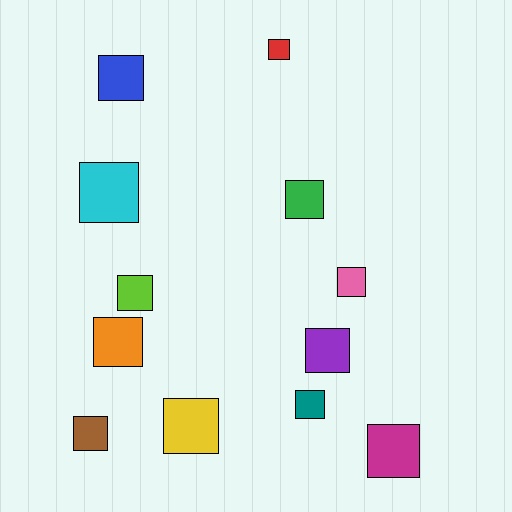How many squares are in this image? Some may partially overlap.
There are 12 squares.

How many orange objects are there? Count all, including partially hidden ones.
There is 1 orange object.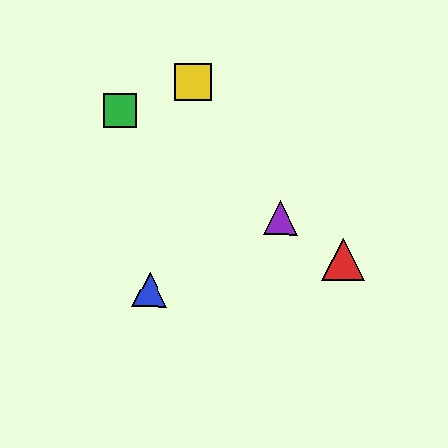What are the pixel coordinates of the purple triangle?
The purple triangle is at (280, 218).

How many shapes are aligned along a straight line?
3 shapes (the red triangle, the green square, the purple triangle) are aligned along a straight line.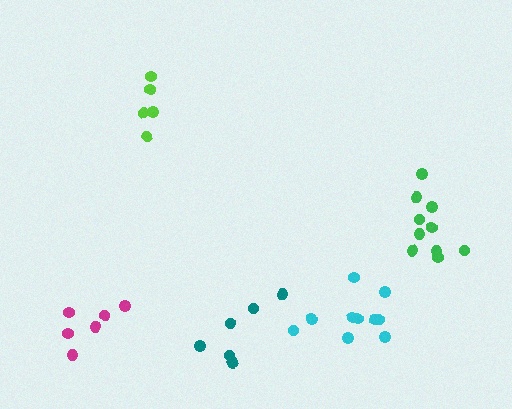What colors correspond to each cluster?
The clusters are colored: lime, teal, magenta, green, cyan.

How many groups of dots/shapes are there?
There are 5 groups.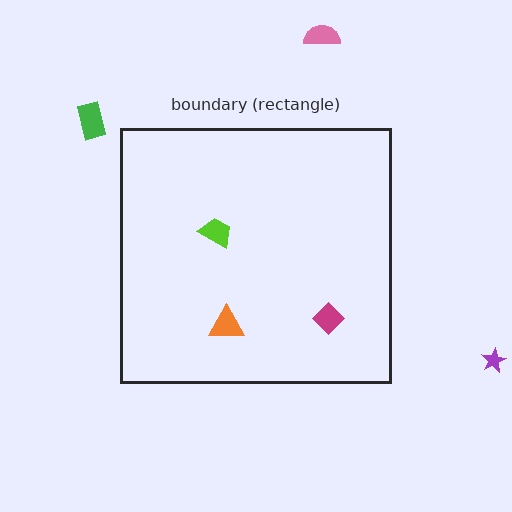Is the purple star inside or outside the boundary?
Outside.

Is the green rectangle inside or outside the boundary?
Outside.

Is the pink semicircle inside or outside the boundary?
Outside.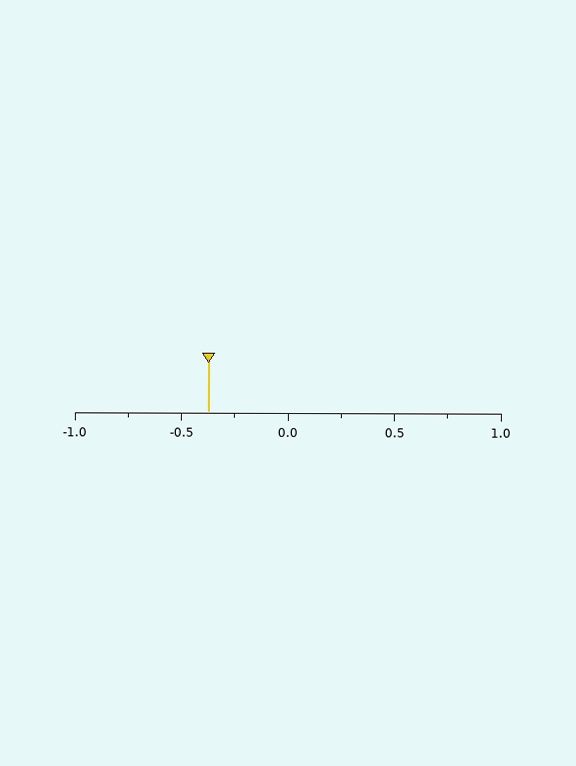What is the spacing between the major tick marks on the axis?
The major ticks are spaced 0.5 apart.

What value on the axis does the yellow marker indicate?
The marker indicates approximately -0.38.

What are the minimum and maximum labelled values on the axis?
The axis runs from -1.0 to 1.0.